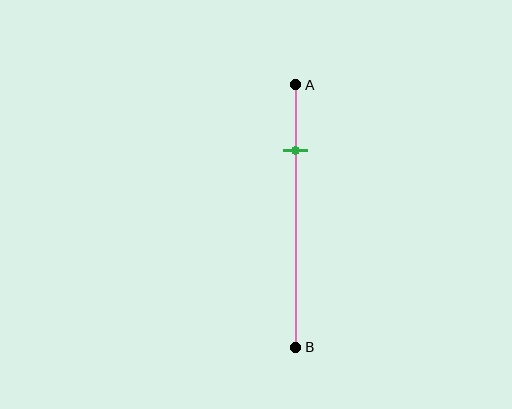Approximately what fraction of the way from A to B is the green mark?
The green mark is approximately 25% of the way from A to B.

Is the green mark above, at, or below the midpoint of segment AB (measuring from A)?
The green mark is above the midpoint of segment AB.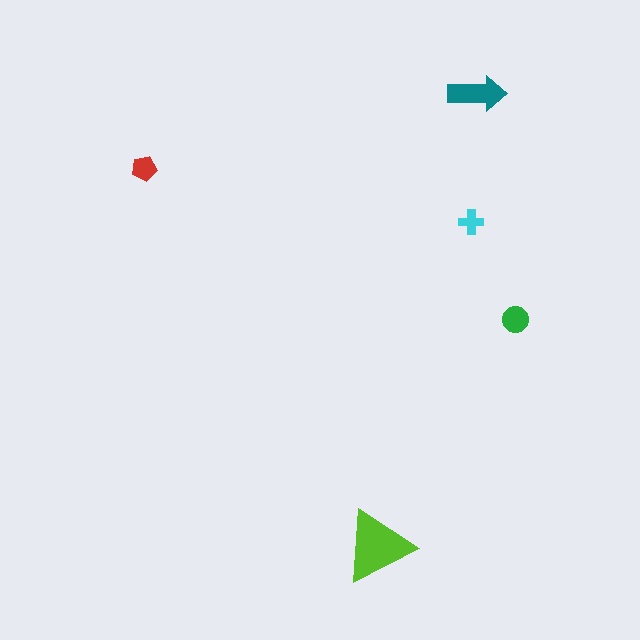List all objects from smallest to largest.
The cyan cross, the red pentagon, the green circle, the teal arrow, the lime triangle.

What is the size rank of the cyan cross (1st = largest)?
5th.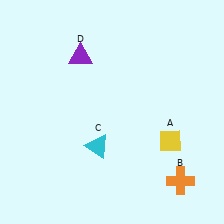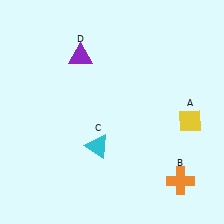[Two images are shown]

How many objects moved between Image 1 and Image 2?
1 object moved between the two images.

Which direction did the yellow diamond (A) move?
The yellow diamond (A) moved up.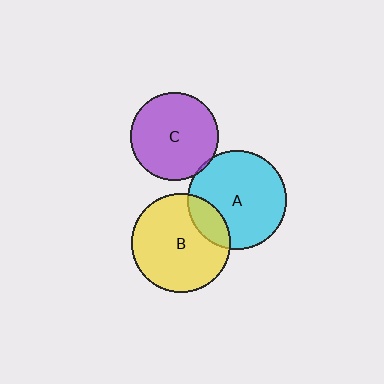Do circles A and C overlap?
Yes.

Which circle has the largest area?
Circle A (cyan).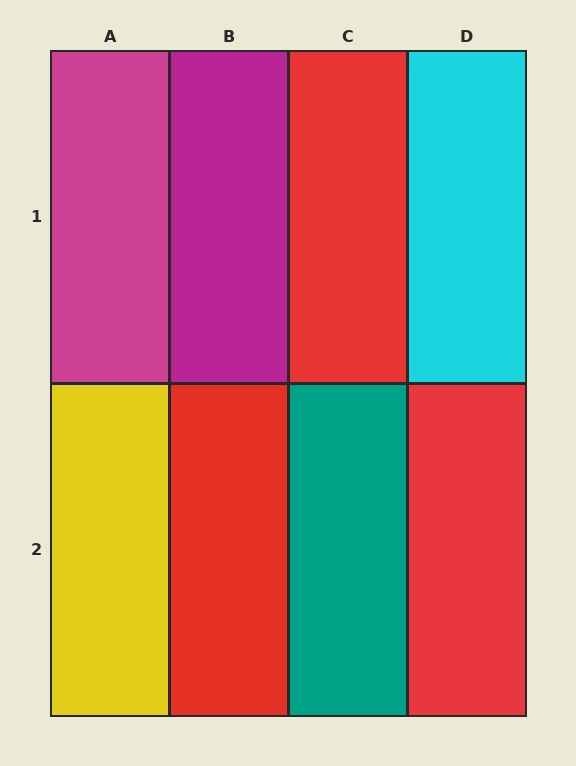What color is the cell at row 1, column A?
Magenta.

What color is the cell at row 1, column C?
Red.